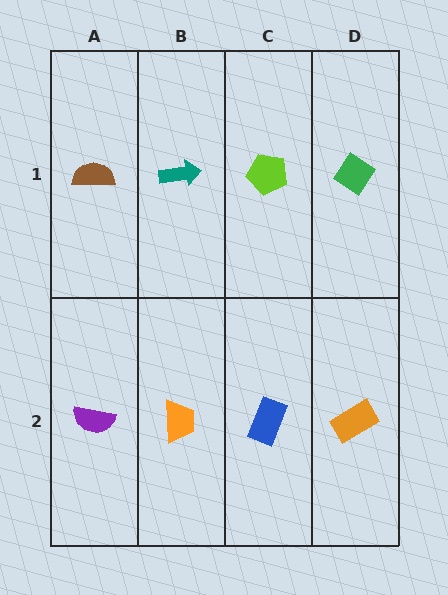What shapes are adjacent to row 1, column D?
An orange rectangle (row 2, column D), a lime pentagon (row 1, column C).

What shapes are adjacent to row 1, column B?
An orange trapezoid (row 2, column B), a brown semicircle (row 1, column A), a lime pentagon (row 1, column C).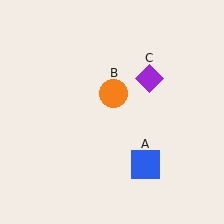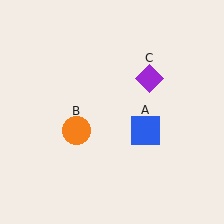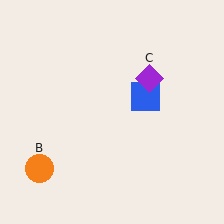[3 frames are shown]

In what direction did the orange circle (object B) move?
The orange circle (object B) moved down and to the left.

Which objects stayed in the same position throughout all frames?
Purple diamond (object C) remained stationary.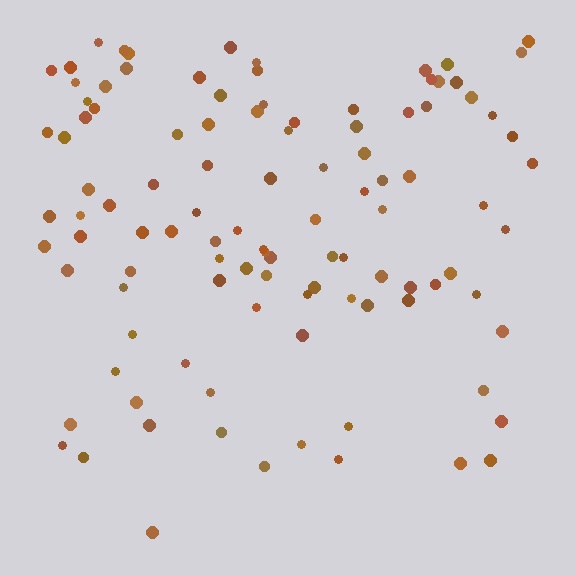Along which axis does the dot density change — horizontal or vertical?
Vertical.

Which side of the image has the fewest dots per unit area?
The bottom.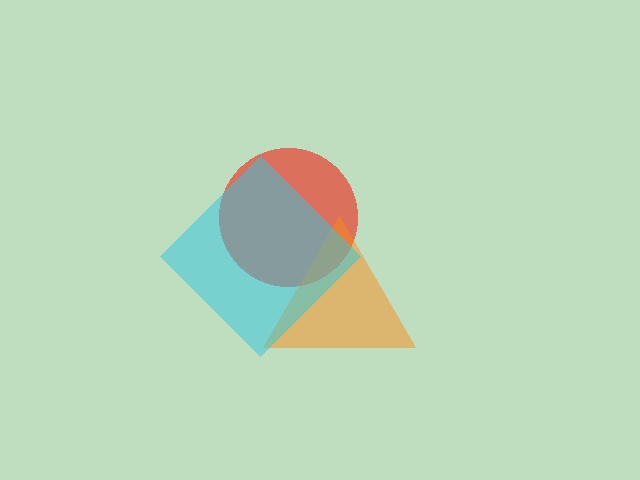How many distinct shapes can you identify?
There are 3 distinct shapes: a red circle, an orange triangle, a cyan diamond.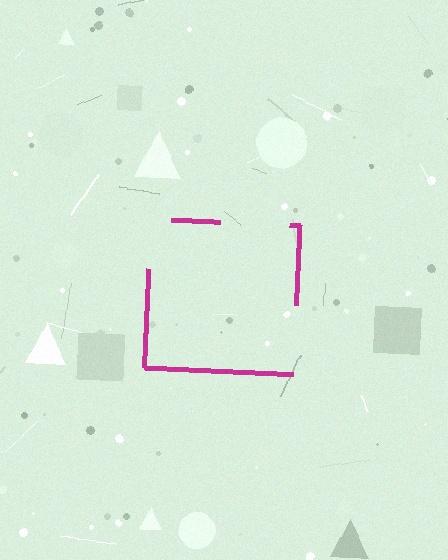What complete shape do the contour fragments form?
The contour fragments form a square.